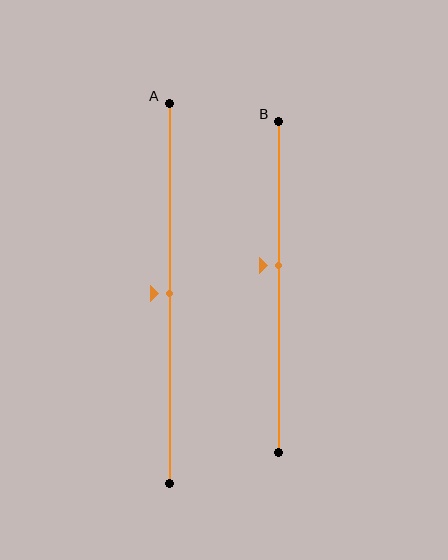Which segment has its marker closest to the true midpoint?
Segment A has its marker closest to the true midpoint.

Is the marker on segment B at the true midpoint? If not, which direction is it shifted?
No, the marker on segment B is shifted upward by about 7% of the segment length.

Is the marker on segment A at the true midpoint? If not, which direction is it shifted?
Yes, the marker on segment A is at the true midpoint.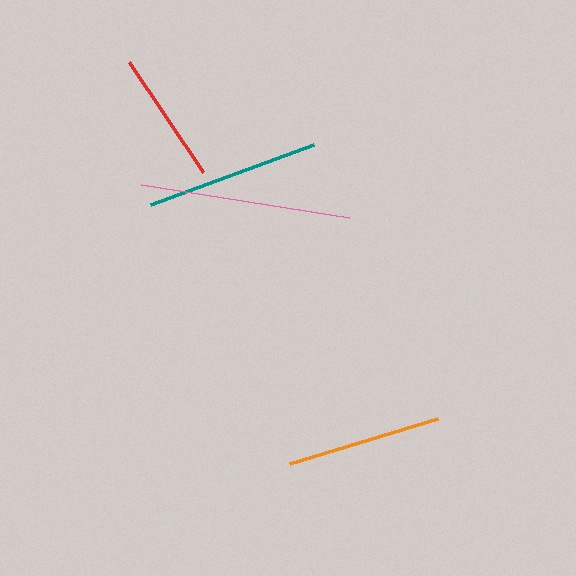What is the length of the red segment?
The red segment is approximately 133 pixels long.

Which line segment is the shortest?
The red line is the shortest at approximately 133 pixels.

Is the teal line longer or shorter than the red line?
The teal line is longer than the red line.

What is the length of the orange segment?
The orange segment is approximately 155 pixels long.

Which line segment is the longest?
The pink line is the longest at approximately 211 pixels.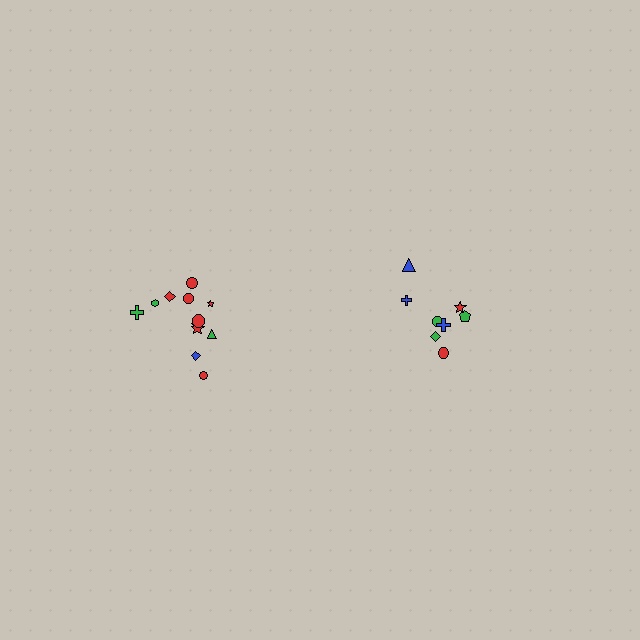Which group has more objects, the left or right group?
The left group.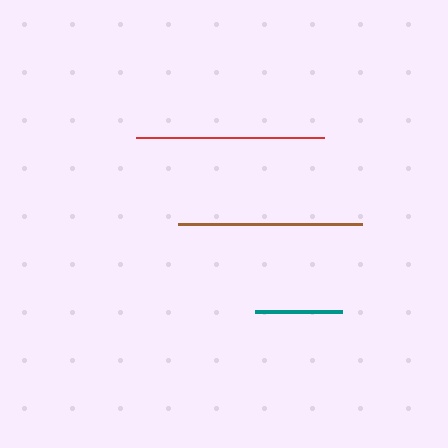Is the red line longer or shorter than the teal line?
The red line is longer than the teal line.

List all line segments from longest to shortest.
From longest to shortest: red, brown, teal.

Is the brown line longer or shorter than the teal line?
The brown line is longer than the teal line.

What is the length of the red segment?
The red segment is approximately 188 pixels long.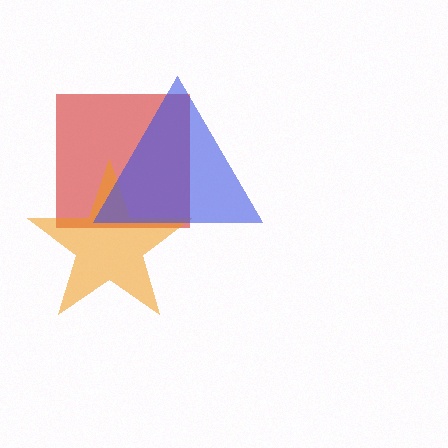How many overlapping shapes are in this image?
There are 3 overlapping shapes in the image.